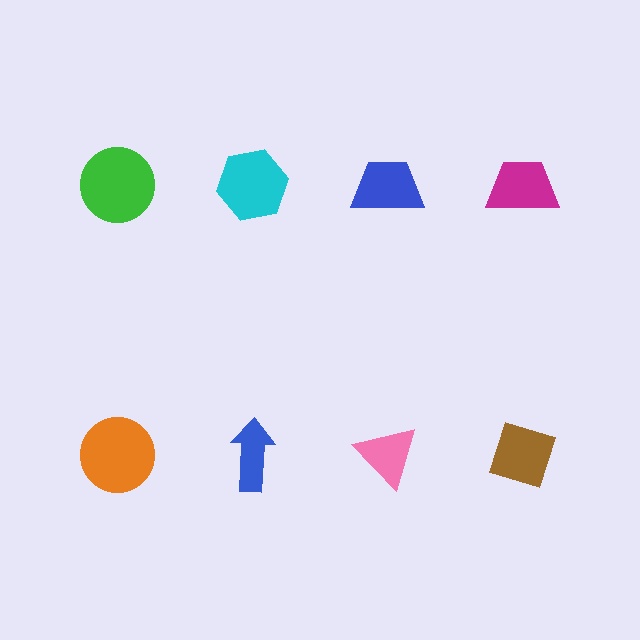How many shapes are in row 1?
4 shapes.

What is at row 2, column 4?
A brown diamond.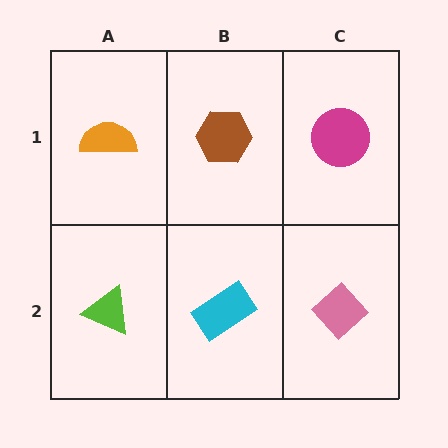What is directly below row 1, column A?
A lime triangle.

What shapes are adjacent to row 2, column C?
A magenta circle (row 1, column C), a cyan rectangle (row 2, column B).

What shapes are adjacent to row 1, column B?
A cyan rectangle (row 2, column B), an orange semicircle (row 1, column A), a magenta circle (row 1, column C).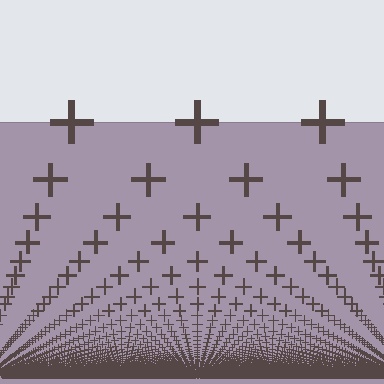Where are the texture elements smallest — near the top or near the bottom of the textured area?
Near the bottom.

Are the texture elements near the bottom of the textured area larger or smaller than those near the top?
Smaller. The gradient is inverted — elements near the bottom are smaller and denser.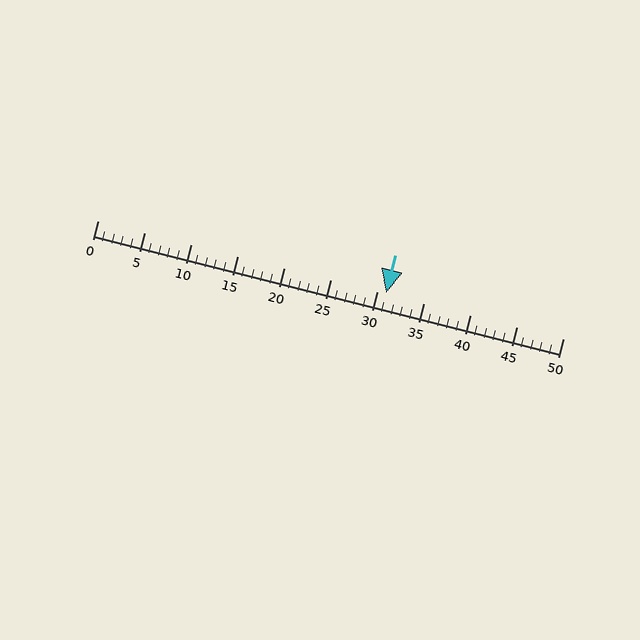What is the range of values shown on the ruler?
The ruler shows values from 0 to 50.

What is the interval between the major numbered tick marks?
The major tick marks are spaced 5 units apart.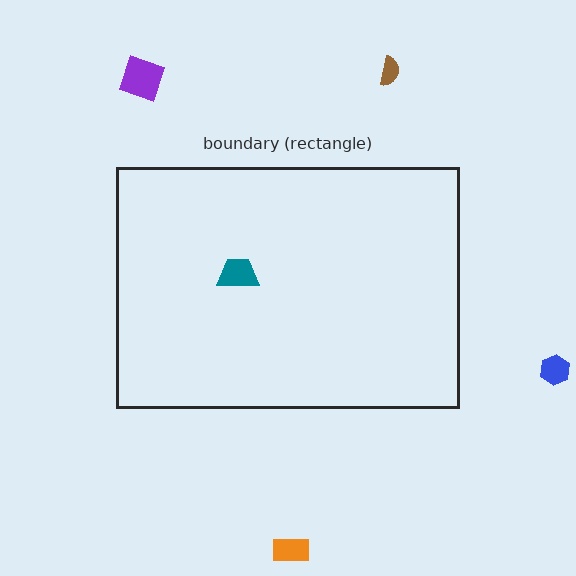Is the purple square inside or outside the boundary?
Outside.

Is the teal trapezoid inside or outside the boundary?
Inside.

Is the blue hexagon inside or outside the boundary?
Outside.